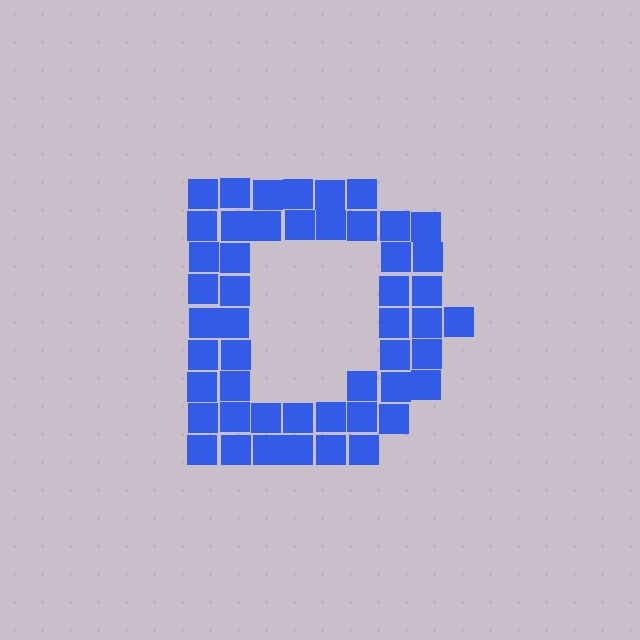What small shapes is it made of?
It is made of small squares.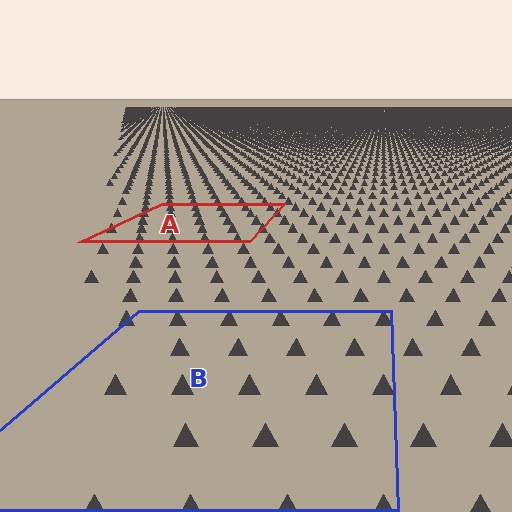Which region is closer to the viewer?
Region B is closer. The texture elements there are larger and more spread out.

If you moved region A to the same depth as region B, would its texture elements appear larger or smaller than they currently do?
They would appear larger. At a closer depth, the same texture elements are projected at a bigger on-screen size.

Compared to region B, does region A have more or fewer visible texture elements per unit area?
Region A has more texture elements per unit area — they are packed more densely because it is farther away.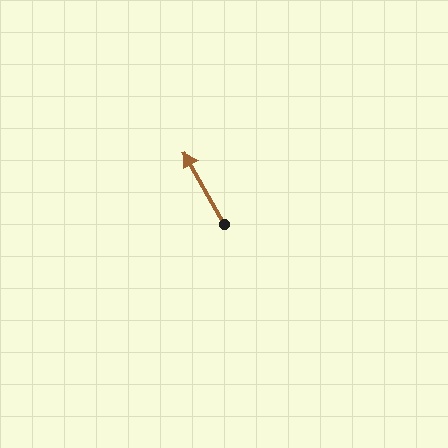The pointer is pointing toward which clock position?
Roughly 11 o'clock.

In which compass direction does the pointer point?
Northwest.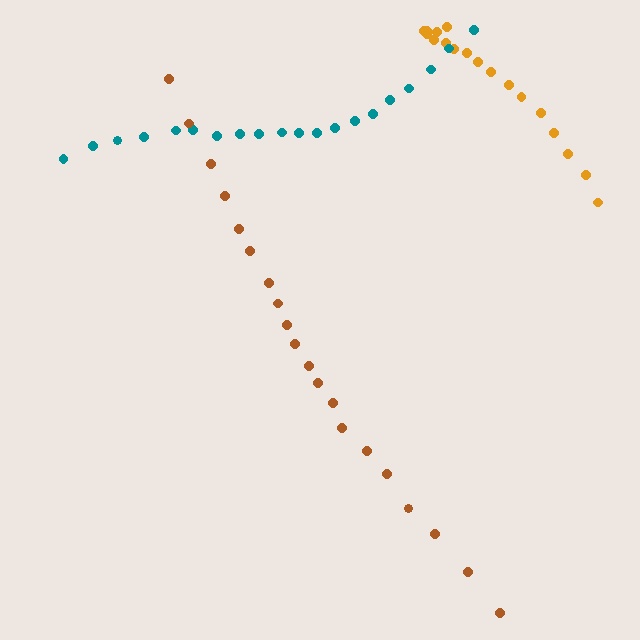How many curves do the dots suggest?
There are 3 distinct paths.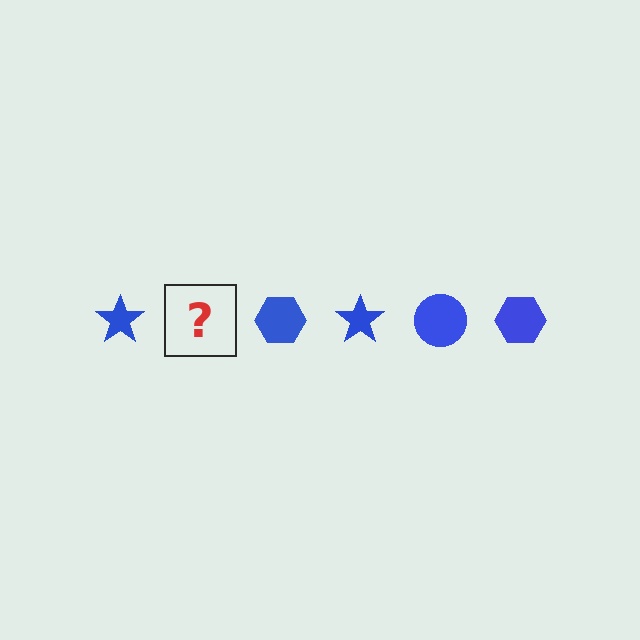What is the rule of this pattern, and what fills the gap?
The rule is that the pattern cycles through star, circle, hexagon shapes in blue. The gap should be filled with a blue circle.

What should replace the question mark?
The question mark should be replaced with a blue circle.